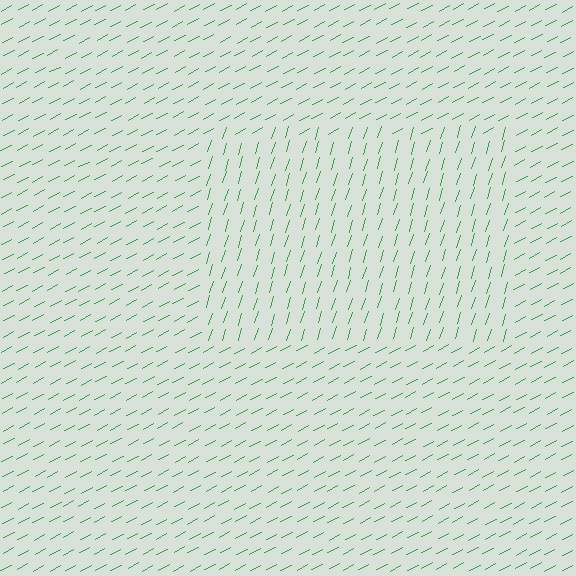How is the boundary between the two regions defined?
The boundary is defined purely by a change in line orientation (approximately 45 degrees difference). All lines are the same color and thickness.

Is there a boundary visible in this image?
Yes, there is a texture boundary formed by a change in line orientation.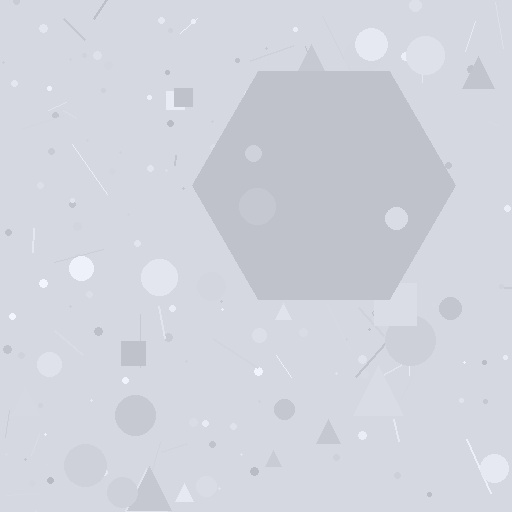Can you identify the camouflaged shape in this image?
The camouflaged shape is a hexagon.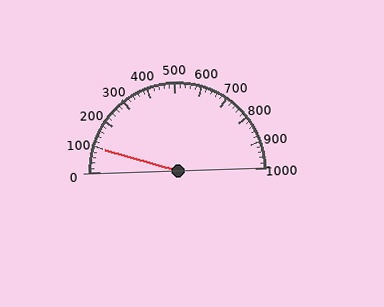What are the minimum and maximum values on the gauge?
The gauge ranges from 0 to 1000.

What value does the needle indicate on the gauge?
The needle indicates approximately 100.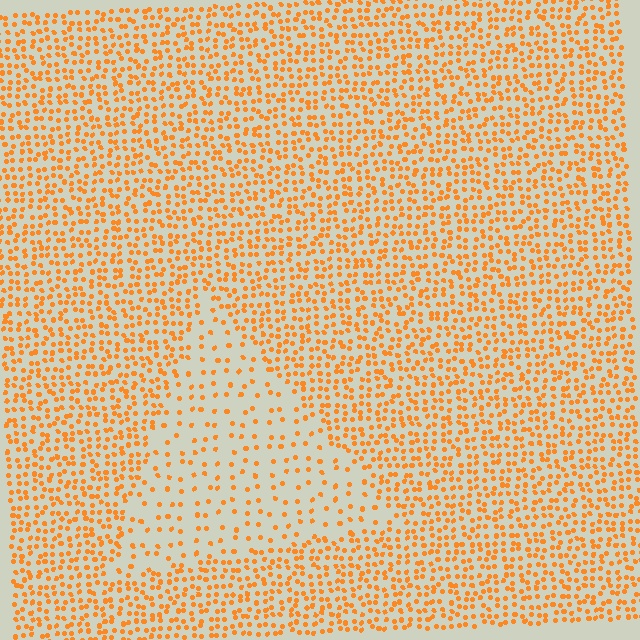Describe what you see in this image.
The image contains small orange elements arranged at two different densities. A triangle-shaped region is visible where the elements are less densely packed than the surrounding area.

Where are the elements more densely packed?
The elements are more densely packed outside the triangle boundary.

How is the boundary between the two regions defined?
The boundary is defined by a change in element density (approximately 2.6x ratio). All elements are the same color, size, and shape.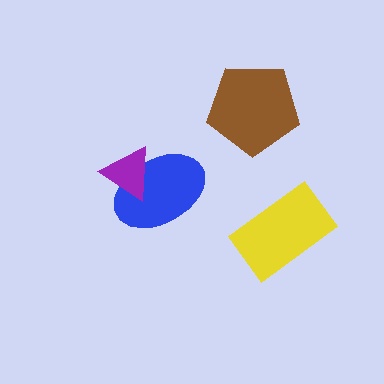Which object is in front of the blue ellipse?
The purple triangle is in front of the blue ellipse.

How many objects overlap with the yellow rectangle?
0 objects overlap with the yellow rectangle.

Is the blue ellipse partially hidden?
Yes, it is partially covered by another shape.